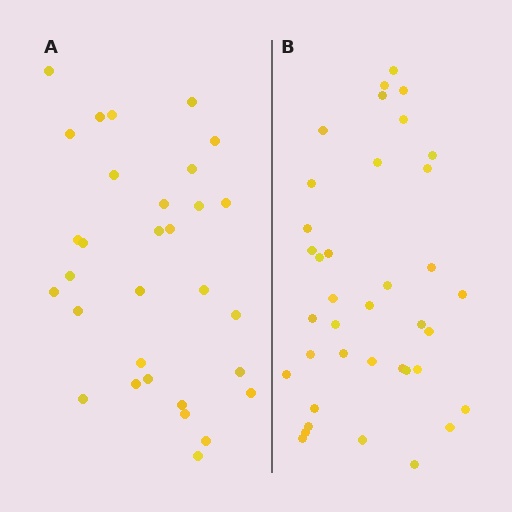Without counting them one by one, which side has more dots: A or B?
Region B (the right region) has more dots.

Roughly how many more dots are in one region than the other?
Region B has roughly 8 or so more dots than region A.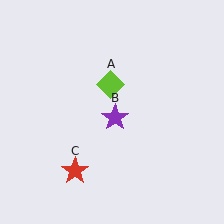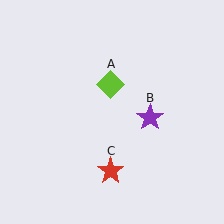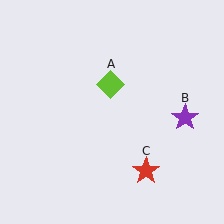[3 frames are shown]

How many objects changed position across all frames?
2 objects changed position: purple star (object B), red star (object C).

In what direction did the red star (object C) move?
The red star (object C) moved right.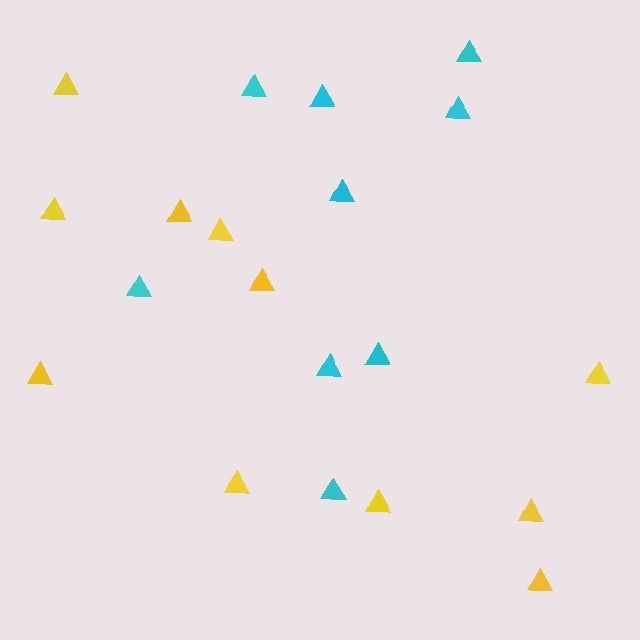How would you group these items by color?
There are 2 groups: one group of cyan triangles (9) and one group of yellow triangles (11).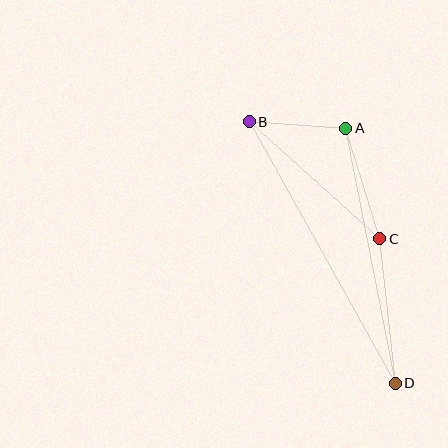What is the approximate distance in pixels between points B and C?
The distance between B and C is approximately 175 pixels.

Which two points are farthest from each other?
Points B and D are farthest from each other.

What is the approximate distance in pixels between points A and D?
The distance between A and D is approximately 259 pixels.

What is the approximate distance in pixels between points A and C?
The distance between A and C is approximately 115 pixels.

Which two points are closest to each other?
Points A and B are closest to each other.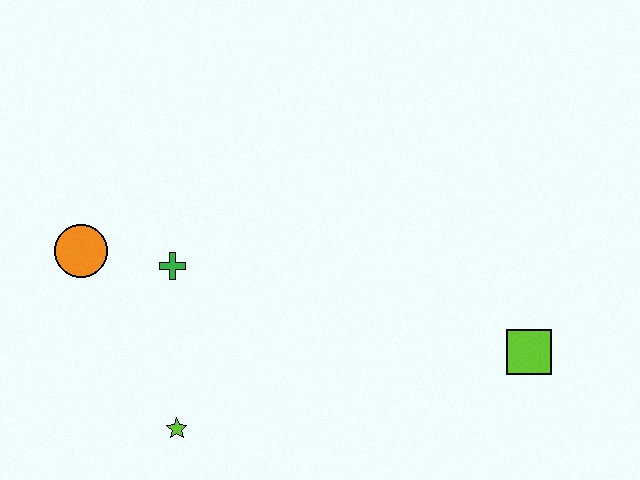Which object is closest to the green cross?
The orange circle is closest to the green cross.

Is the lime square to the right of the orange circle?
Yes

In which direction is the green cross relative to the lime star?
The green cross is above the lime star.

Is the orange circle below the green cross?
No